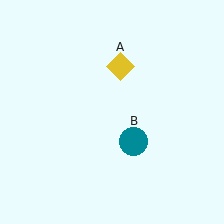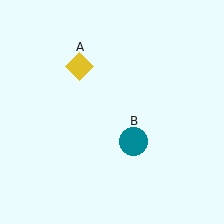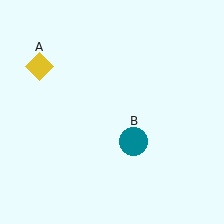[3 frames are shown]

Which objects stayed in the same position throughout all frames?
Teal circle (object B) remained stationary.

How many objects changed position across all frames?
1 object changed position: yellow diamond (object A).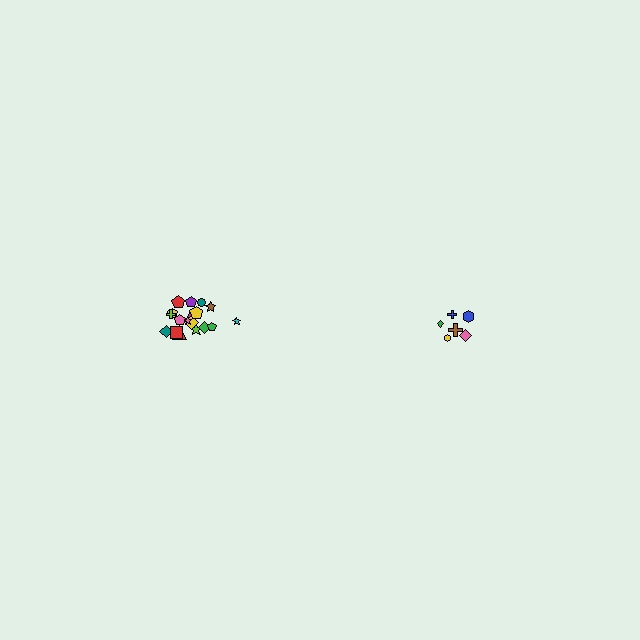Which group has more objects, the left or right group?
The left group.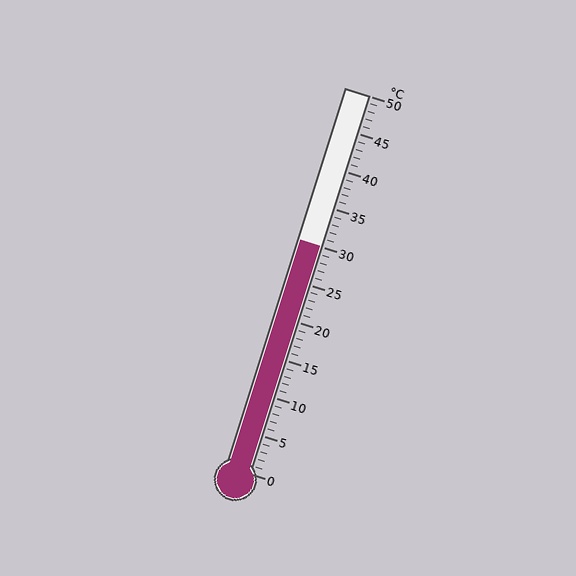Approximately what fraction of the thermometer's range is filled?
The thermometer is filled to approximately 60% of its range.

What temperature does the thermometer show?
The thermometer shows approximately 30°C.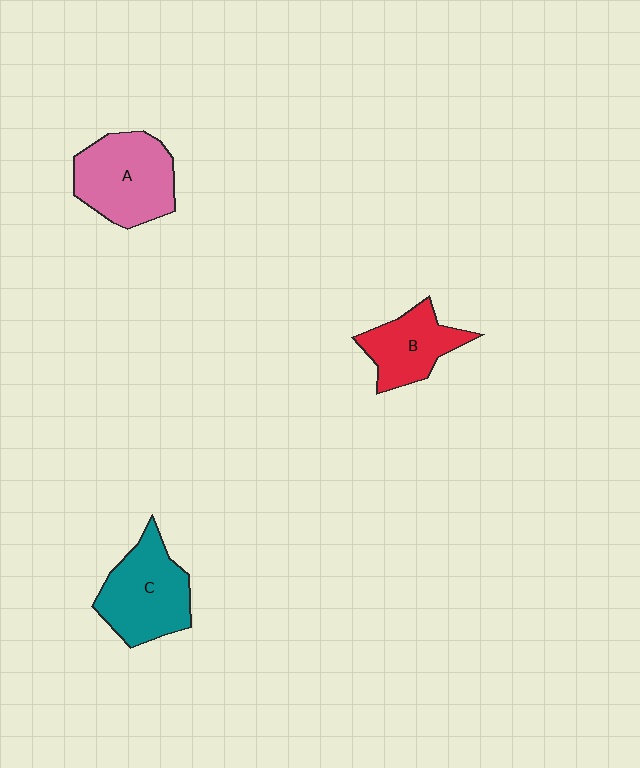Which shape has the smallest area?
Shape B (red).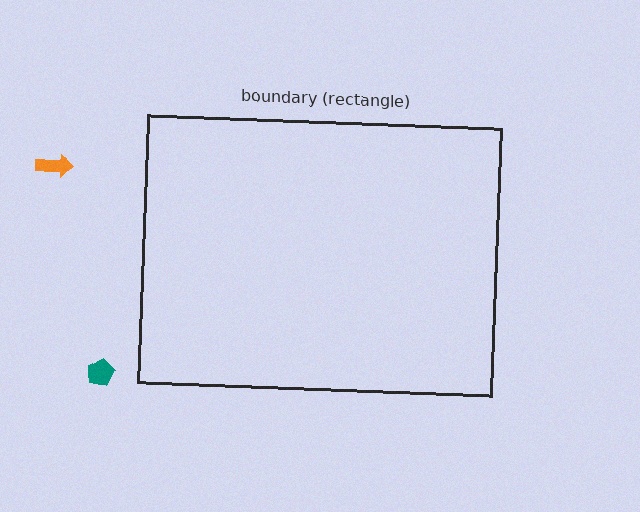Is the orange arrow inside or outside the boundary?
Outside.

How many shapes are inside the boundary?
0 inside, 2 outside.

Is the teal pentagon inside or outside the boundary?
Outside.